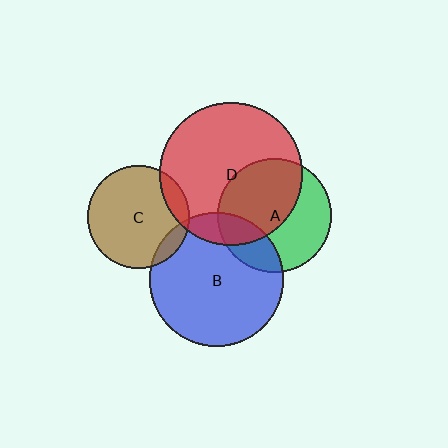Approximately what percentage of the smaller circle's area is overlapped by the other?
Approximately 15%.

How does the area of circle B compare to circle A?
Approximately 1.4 times.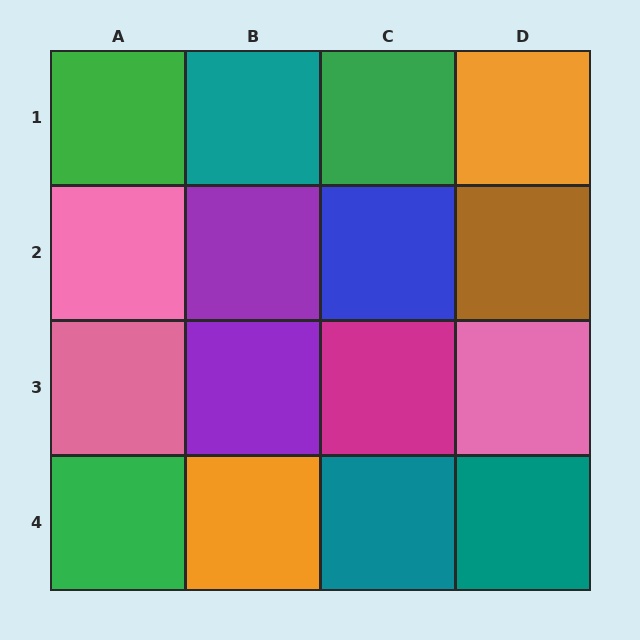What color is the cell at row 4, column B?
Orange.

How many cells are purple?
2 cells are purple.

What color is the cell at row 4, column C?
Teal.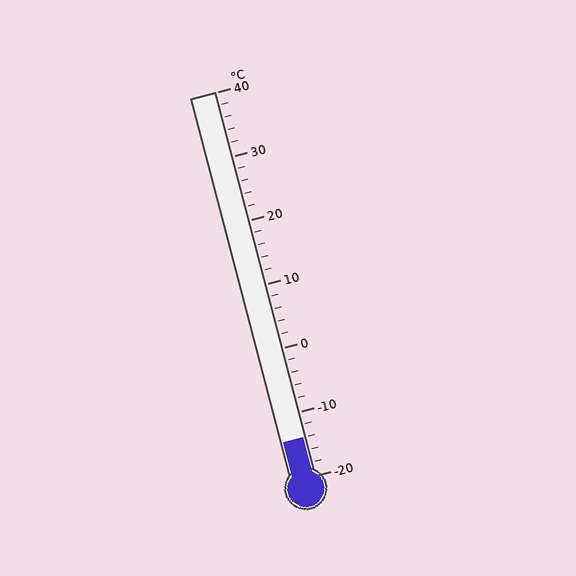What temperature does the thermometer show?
The thermometer shows approximately -14°C.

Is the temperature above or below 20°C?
The temperature is below 20°C.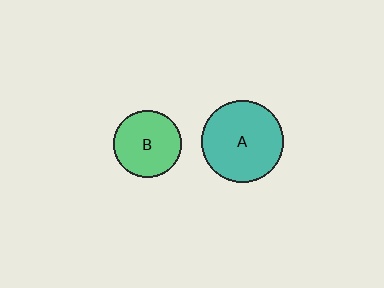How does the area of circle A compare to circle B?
Approximately 1.5 times.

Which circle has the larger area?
Circle A (teal).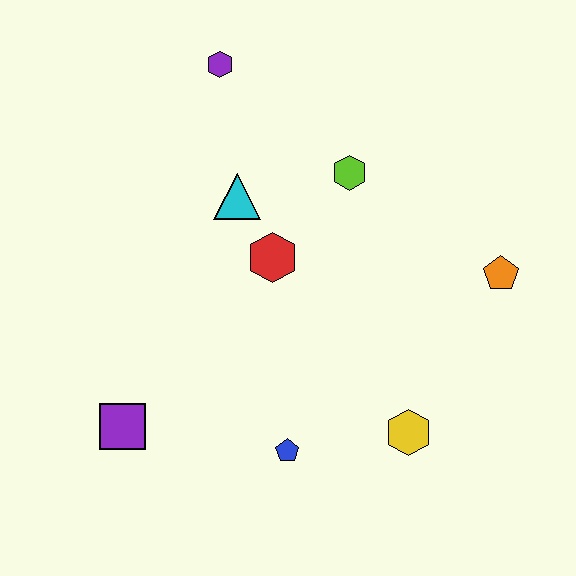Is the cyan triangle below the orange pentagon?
No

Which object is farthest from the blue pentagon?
The purple hexagon is farthest from the blue pentagon.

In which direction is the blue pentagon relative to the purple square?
The blue pentagon is to the right of the purple square.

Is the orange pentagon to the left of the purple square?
No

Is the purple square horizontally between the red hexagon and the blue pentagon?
No